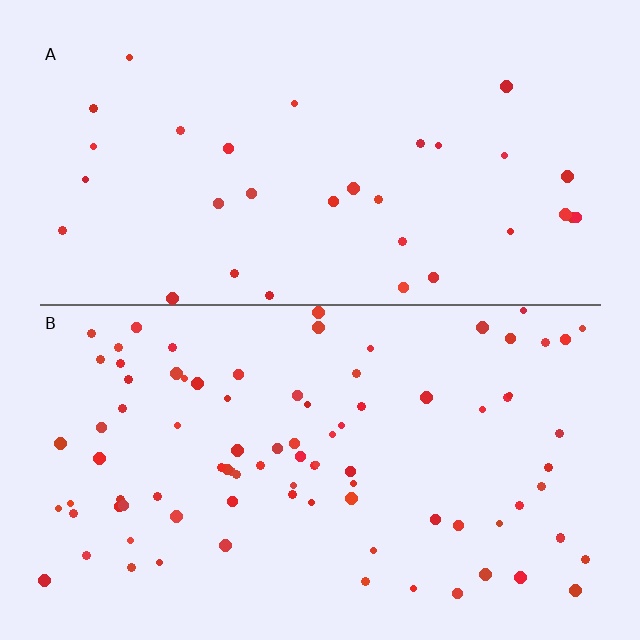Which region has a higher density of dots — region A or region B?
B (the bottom).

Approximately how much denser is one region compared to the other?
Approximately 2.7× — region B over region A.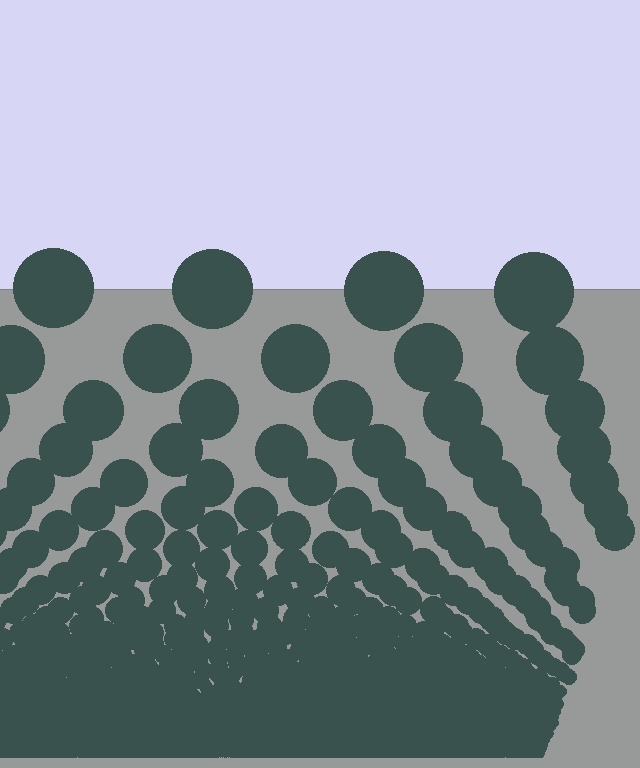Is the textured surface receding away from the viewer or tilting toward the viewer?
The surface appears to tilt toward the viewer. Texture elements get larger and sparser toward the top.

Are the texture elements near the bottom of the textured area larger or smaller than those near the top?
Smaller. The gradient is inverted — elements near the bottom are smaller and denser.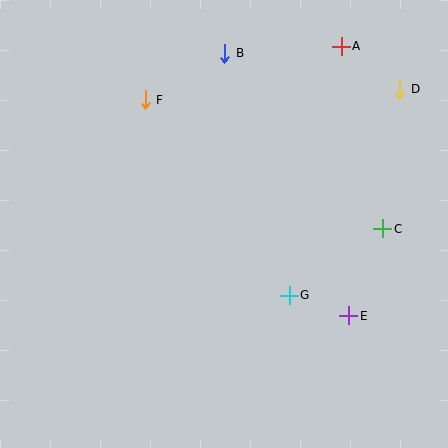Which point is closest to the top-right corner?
Point D is closest to the top-right corner.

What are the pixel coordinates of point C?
Point C is at (383, 229).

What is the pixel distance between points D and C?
The distance between D and C is 141 pixels.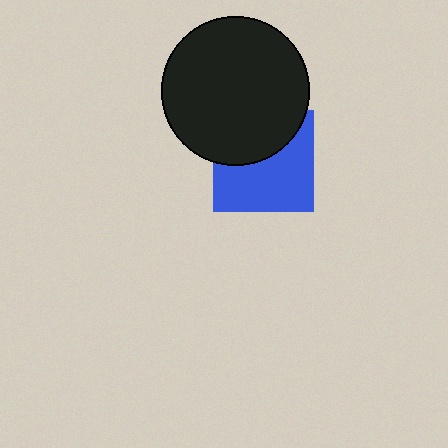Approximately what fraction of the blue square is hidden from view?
Roughly 42% of the blue square is hidden behind the black circle.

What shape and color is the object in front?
The object in front is a black circle.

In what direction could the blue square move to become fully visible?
The blue square could move down. That would shift it out from behind the black circle entirely.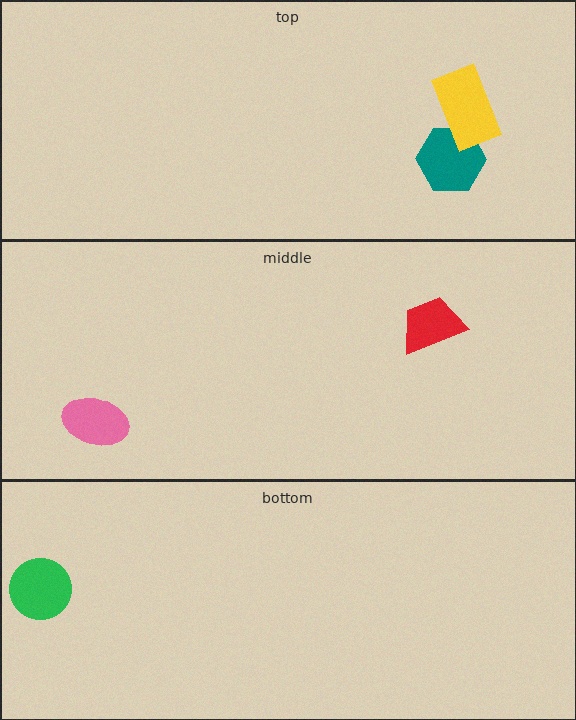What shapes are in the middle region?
The pink ellipse, the red trapezoid.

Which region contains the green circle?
The bottom region.